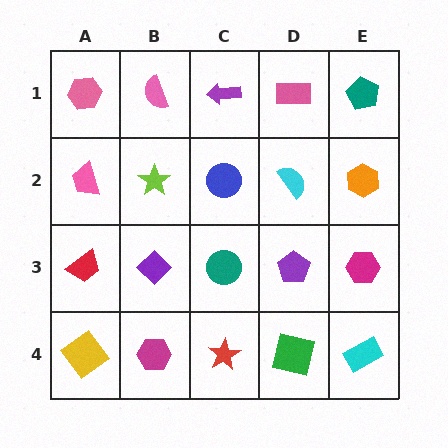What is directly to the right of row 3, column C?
A purple pentagon.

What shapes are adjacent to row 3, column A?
A pink trapezoid (row 2, column A), a yellow diamond (row 4, column A), a purple diamond (row 3, column B).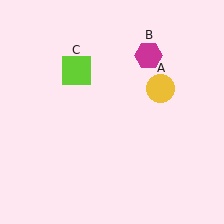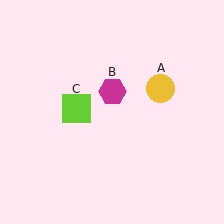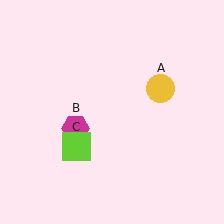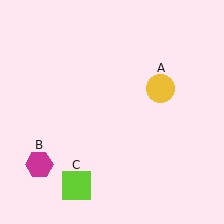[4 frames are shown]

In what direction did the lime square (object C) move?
The lime square (object C) moved down.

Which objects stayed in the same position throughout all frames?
Yellow circle (object A) remained stationary.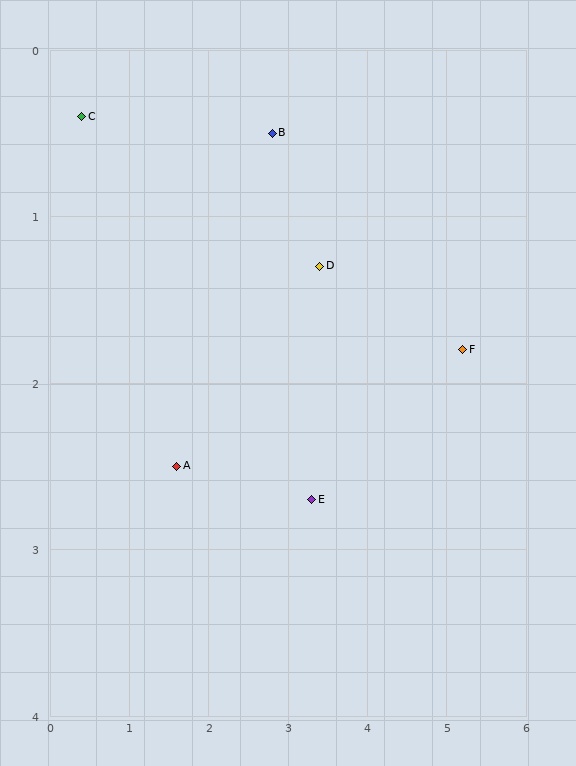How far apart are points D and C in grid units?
Points D and C are about 3.1 grid units apart.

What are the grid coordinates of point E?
Point E is at approximately (3.3, 2.7).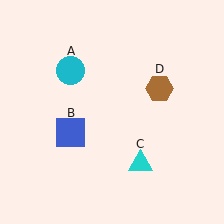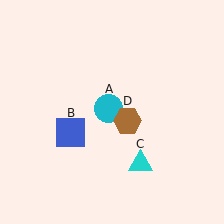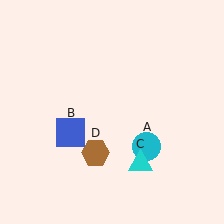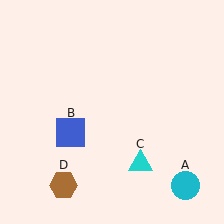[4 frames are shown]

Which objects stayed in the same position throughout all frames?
Blue square (object B) and cyan triangle (object C) remained stationary.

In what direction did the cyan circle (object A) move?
The cyan circle (object A) moved down and to the right.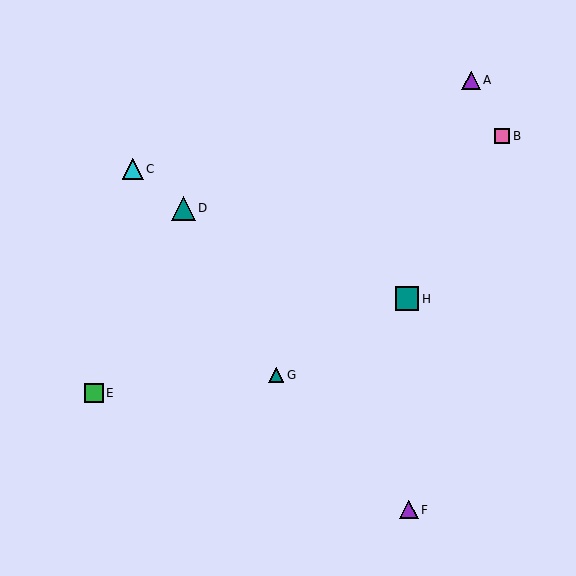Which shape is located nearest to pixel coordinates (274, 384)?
The teal triangle (labeled G) at (276, 375) is nearest to that location.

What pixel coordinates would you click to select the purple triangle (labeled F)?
Click at (409, 510) to select the purple triangle F.